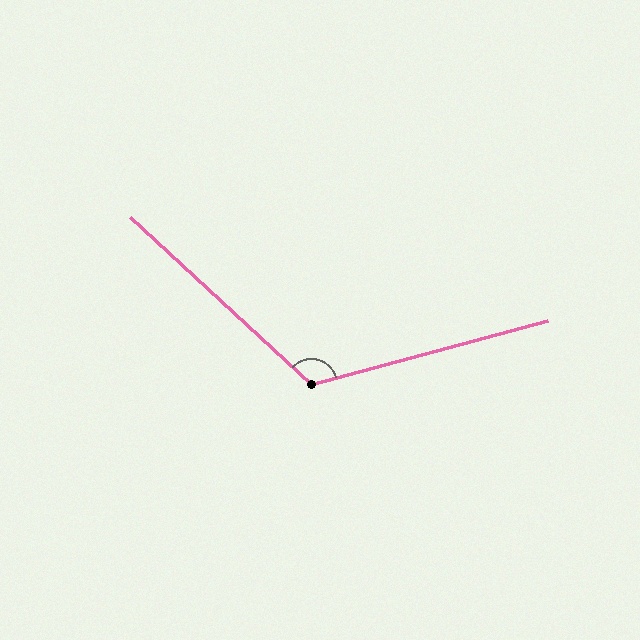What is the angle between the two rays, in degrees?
Approximately 122 degrees.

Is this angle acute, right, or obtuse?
It is obtuse.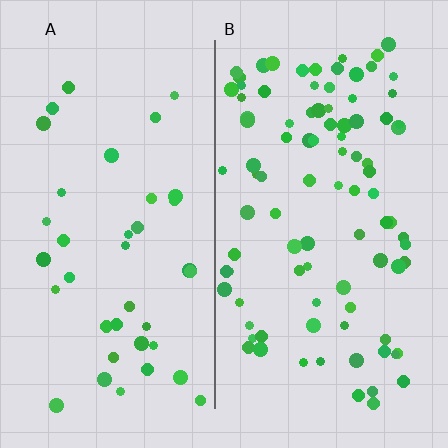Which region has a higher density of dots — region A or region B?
B (the right).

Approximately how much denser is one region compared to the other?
Approximately 2.4× — region B over region A.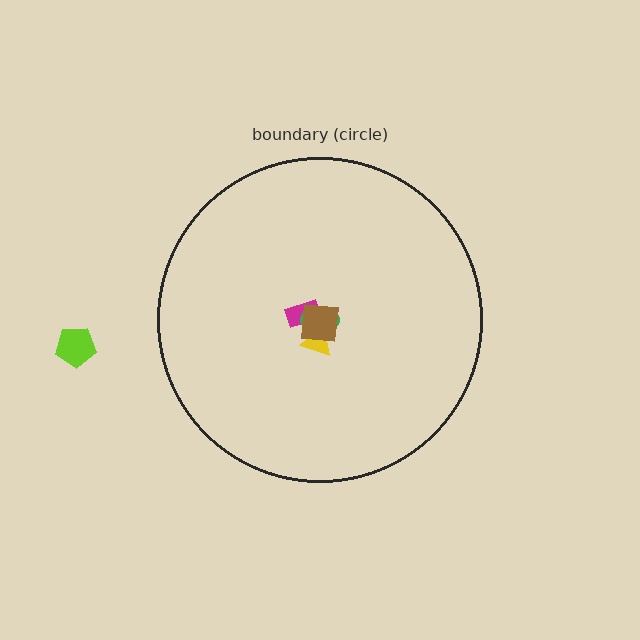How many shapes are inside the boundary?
4 inside, 1 outside.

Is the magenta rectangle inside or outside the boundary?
Inside.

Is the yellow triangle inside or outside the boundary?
Inside.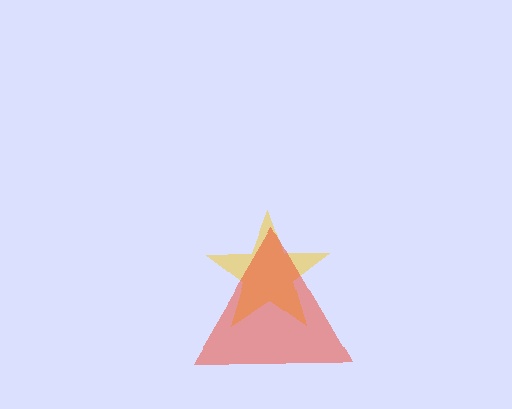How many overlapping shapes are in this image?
There are 2 overlapping shapes in the image.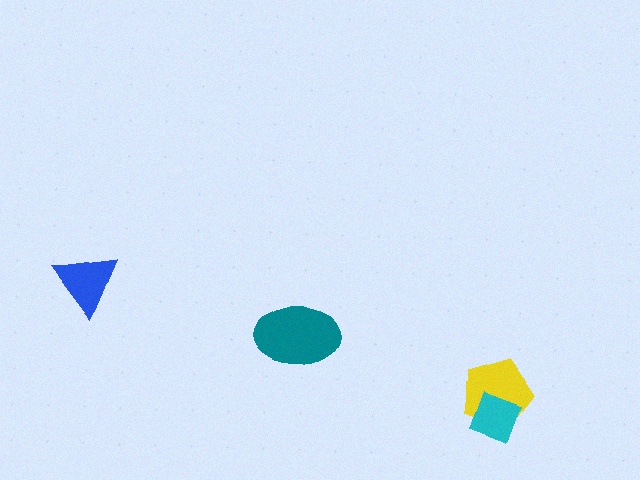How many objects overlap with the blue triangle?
0 objects overlap with the blue triangle.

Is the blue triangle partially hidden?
No, no other shape covers it.